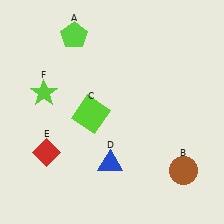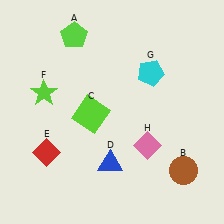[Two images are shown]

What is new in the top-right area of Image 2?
A cyan pentagon (G) was added in the top-right area of Image 2.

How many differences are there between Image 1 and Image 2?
There are 2 differences between the two images.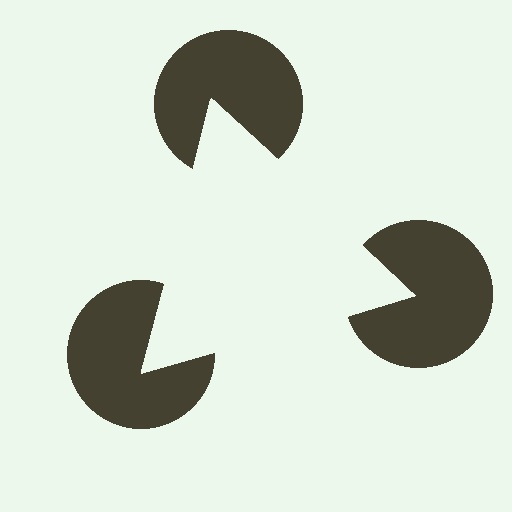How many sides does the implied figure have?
3 sides.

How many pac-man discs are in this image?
There are 3 — one at each vertex of the illusory triangle.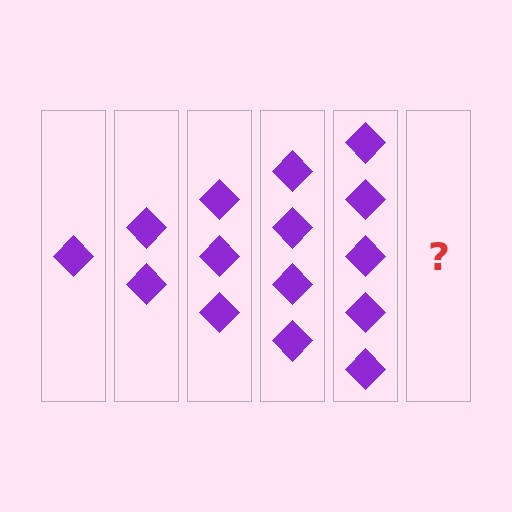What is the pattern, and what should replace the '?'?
The pattern is that each step adds one more diamond. The '?' should be 6 diamonds.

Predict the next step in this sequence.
The next step is 6 diamonds.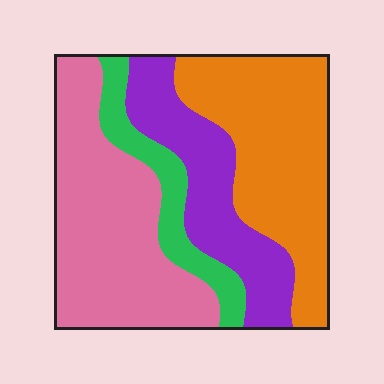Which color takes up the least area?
Green, at roughly 10%.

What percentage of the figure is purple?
Purple covers 21% of the figure.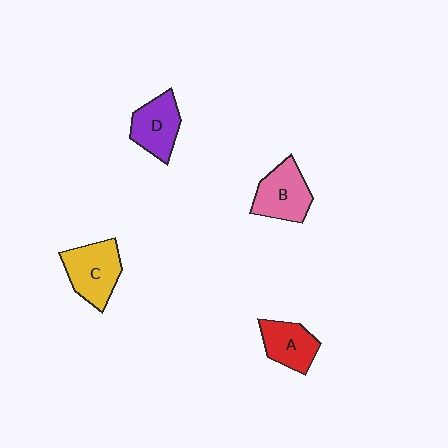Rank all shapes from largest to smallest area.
From largest to smallest: C (yellow), B (pink), D (purple), A (red).